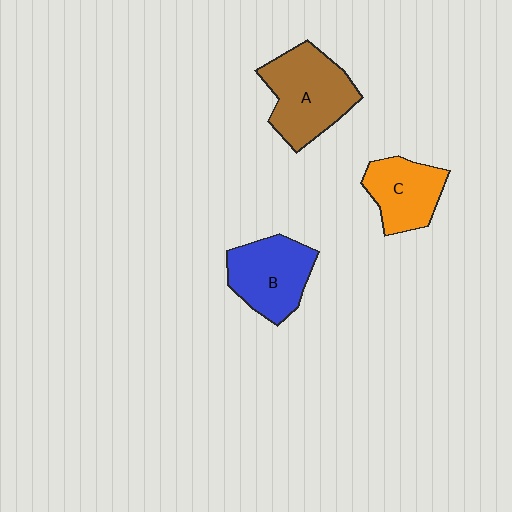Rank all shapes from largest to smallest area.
From largest to smallest: A (brown), B (blue), C (orange).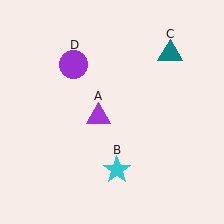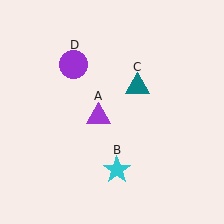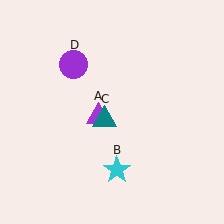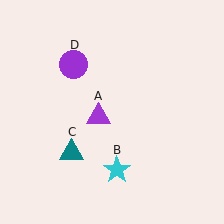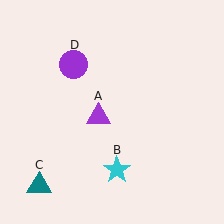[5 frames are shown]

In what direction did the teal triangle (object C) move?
The teal triangle (object C) moved down and to the left.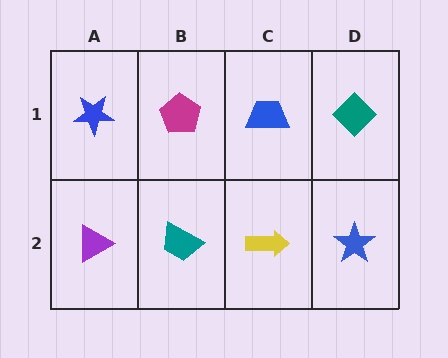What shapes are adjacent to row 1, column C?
A yellow arrow (row 2, column C), a magenta pentagon (row 1, column B), a teal diamond (row 1, column D).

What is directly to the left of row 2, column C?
A teal trapezoid.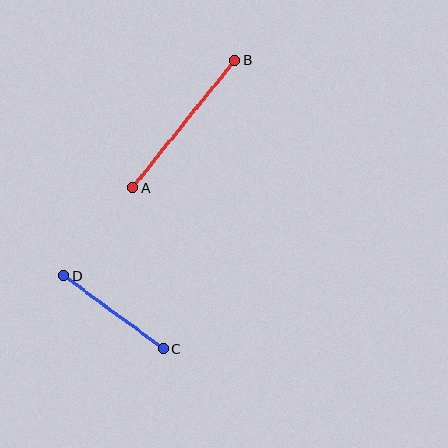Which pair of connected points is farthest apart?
Points A and B are farthest apart.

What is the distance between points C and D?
The distance is approximately 123 pixels.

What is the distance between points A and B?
The distance is approximately 164 pixels.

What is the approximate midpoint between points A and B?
The midpoint is at approximately (183, 124) pixels.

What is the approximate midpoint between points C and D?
The midpoint is at approximately (113, 312) pixels.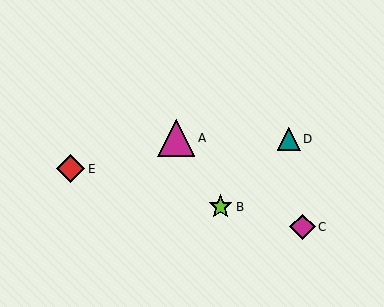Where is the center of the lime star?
The center of the lime star is at (220, 207).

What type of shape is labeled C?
Shape C is a magenta diamond.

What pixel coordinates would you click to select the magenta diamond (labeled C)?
Click at (302, 227) to select the magenta diamond C.